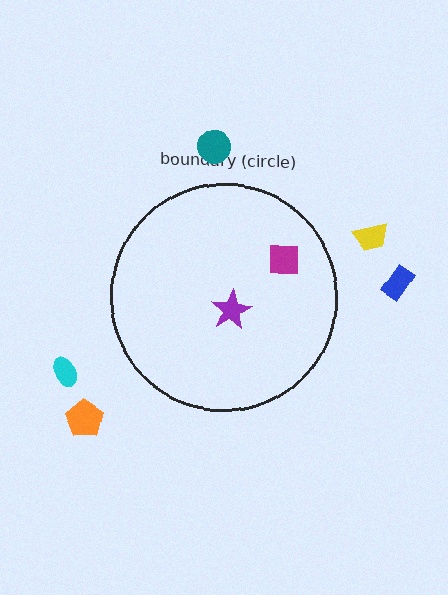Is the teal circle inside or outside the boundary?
Outside.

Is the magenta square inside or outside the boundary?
Inside.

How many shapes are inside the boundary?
2 inside, 5 outside.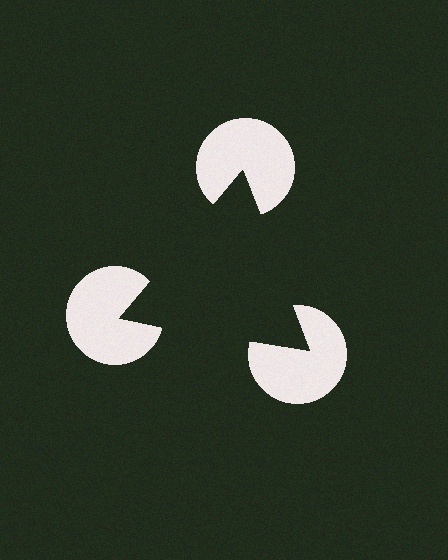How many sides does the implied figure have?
3 sides.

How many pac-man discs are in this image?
There are 3 — one at each vertex of the illusory triangle.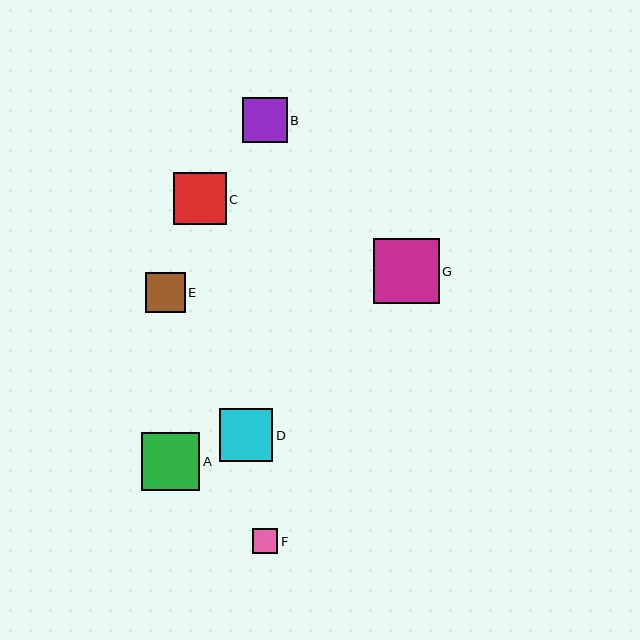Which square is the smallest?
Square F is the smallest with a size of approximately 25 pixels.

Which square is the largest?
Square G is the largest with a size of approximately 65 pixels.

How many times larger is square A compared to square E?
Square A is approximately 1.5 times the size of square E.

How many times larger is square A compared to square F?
Square A is approximately 2.3 times the size of square F.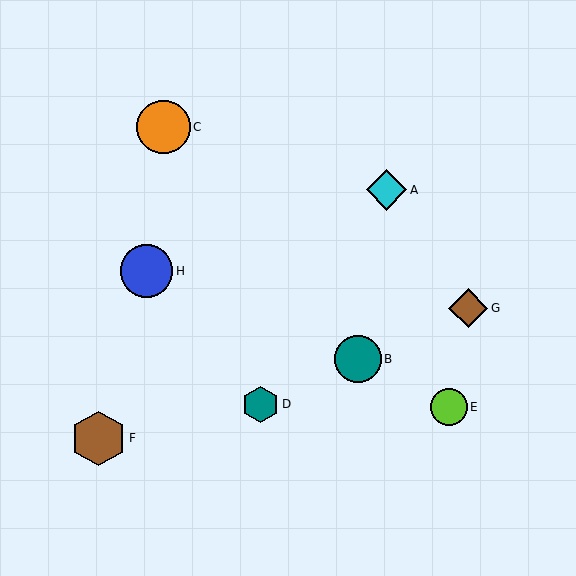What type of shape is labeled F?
Shape F is a brown hexagon.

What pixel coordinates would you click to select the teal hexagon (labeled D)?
Click at (260, 404) to select the teal hexagon D.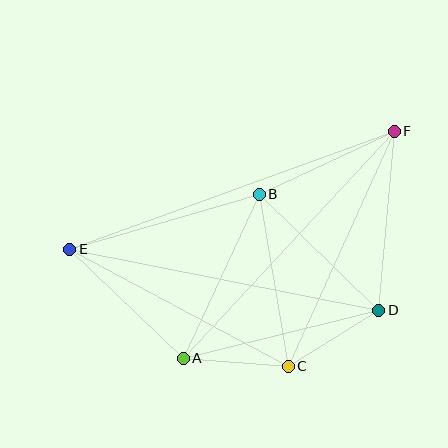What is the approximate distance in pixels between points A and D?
The distance between A and D is approximately 201 pixels.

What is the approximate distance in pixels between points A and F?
The distance between A and F is approximately 310 pixels.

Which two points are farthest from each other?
Points E and F are farthest from each other.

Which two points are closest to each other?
Points A and C are closest to each other.